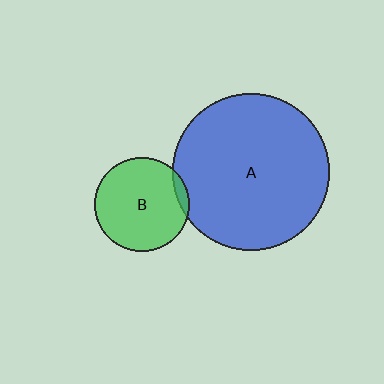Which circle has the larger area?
Circle A (blue).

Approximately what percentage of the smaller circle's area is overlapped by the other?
Approximately 5%.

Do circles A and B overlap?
Yes.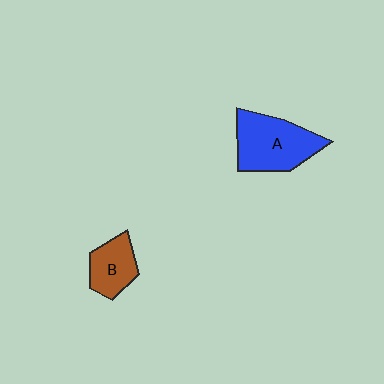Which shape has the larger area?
Shape A (blue).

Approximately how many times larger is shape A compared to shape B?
Approximately 1.8 times.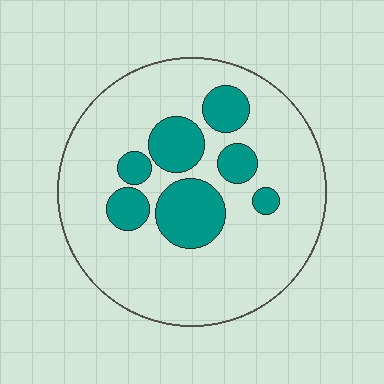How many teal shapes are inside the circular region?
7.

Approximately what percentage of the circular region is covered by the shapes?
Approximately 20%.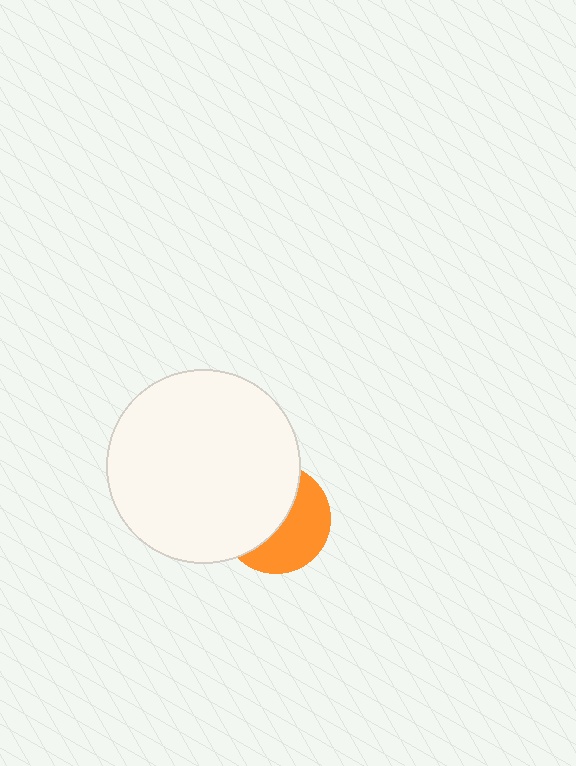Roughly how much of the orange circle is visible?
About half of it is visible (roughly 47%).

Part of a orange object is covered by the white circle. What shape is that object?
It is a circle.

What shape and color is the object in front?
The object in front is a white circle.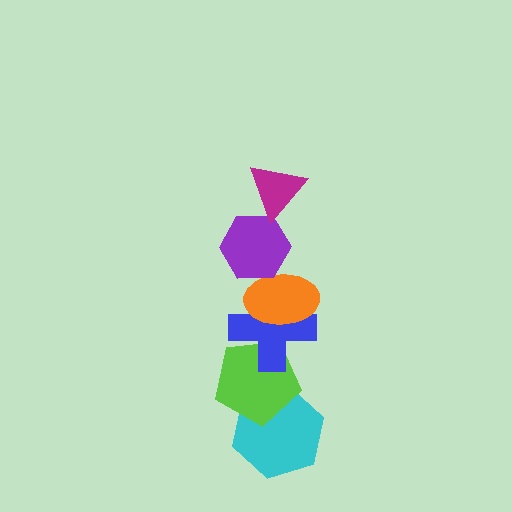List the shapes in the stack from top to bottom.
From top to bottom: the magenta triangle, the purple hexagon, the orange ellipse, the blue cross, the lime pentagon, the cyan hexagon.